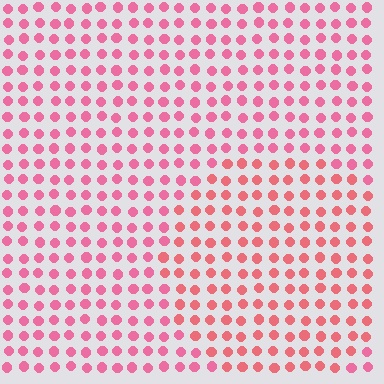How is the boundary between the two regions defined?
The boundary is defined purely by a slight shift in hue (about 19 degrees). Spacing, size, and orientation are identical on both sides.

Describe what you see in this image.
The image is filled with small pink elements in a uniform arrangement. A circle-shaped region is visible where the elements are tinted to a slightly different hue, forming a subtle color boundary.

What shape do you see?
I see a circle.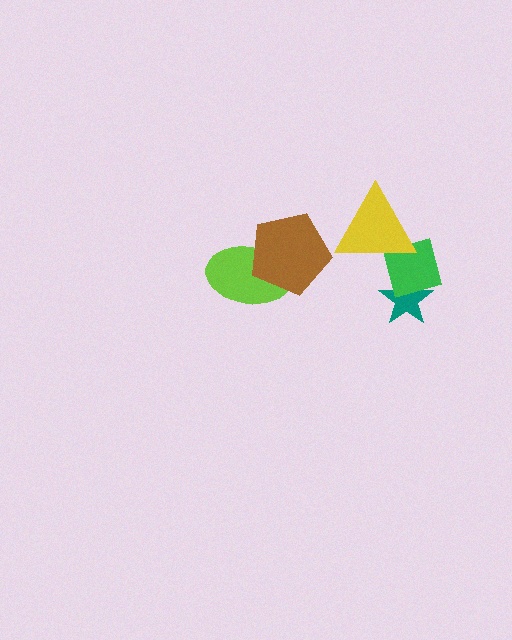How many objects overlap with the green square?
2 objects overlap with the green square.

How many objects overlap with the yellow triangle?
1 object overlaps with the yellow triangle.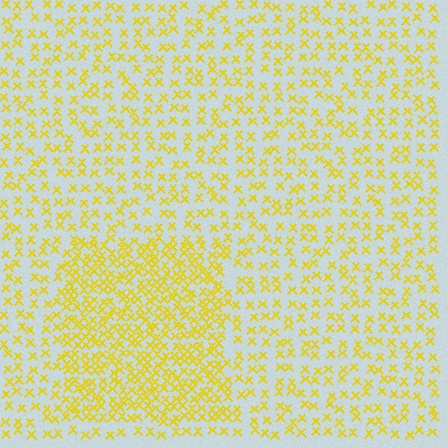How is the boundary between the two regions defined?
The boundary is defined by a change in element density (approximately 2.1x ratio). All elements are the same color, size, and shape.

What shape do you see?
I see a rectangle.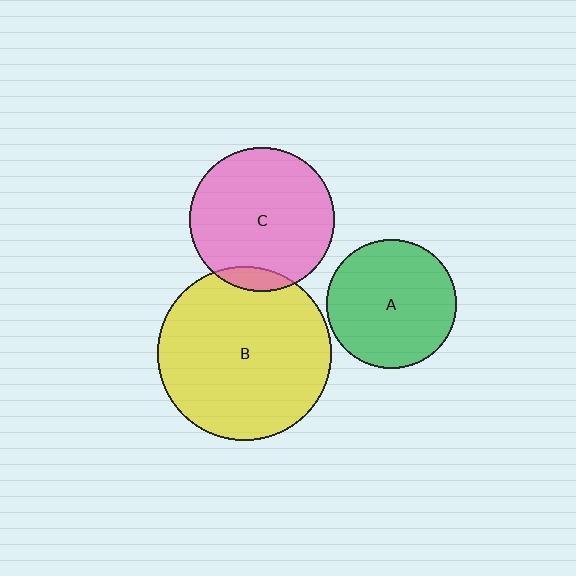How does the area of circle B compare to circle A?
Approximately 1.8 times.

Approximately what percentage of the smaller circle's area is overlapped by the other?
Approximately 10%.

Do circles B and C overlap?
Yes.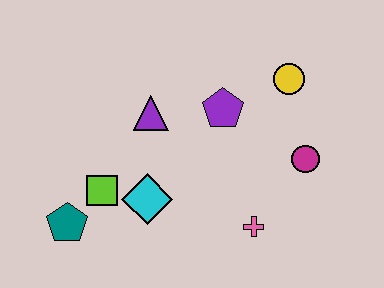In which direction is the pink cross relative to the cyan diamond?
The pink cross is to the right of the cyan diamond.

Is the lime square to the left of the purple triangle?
Yes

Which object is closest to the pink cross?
The magenta circle is closest to the pink cross.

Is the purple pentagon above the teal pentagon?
Yes